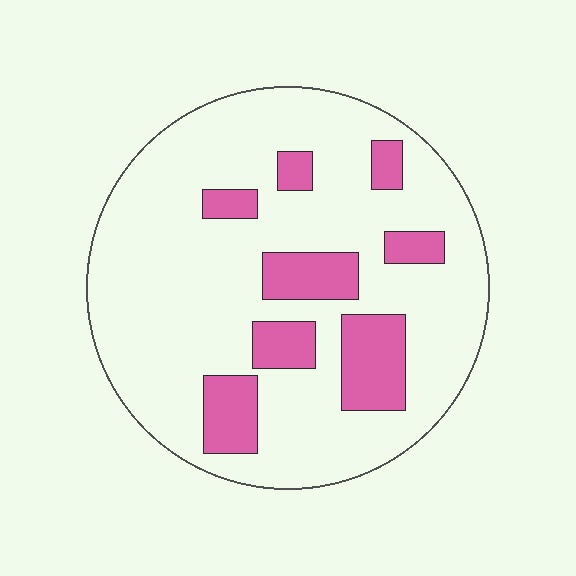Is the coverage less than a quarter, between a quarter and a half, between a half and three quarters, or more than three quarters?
Less than a quarter.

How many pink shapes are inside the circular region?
8.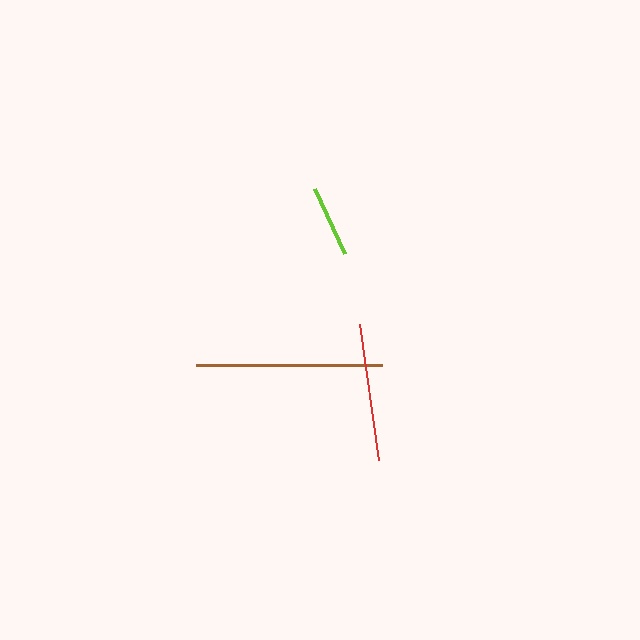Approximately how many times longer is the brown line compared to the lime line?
The brown line is approximately 2.6 times the length of the lime line.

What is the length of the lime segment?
The lime segment is approximately 72 pixels long.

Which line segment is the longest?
The brown line is the longest at approximately 186 pixels.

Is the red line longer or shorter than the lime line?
The red line is longer than the lime line.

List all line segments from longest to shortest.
From longest to shortest: brown, red, lime.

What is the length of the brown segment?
The brown segment is approximately 186 pixels long.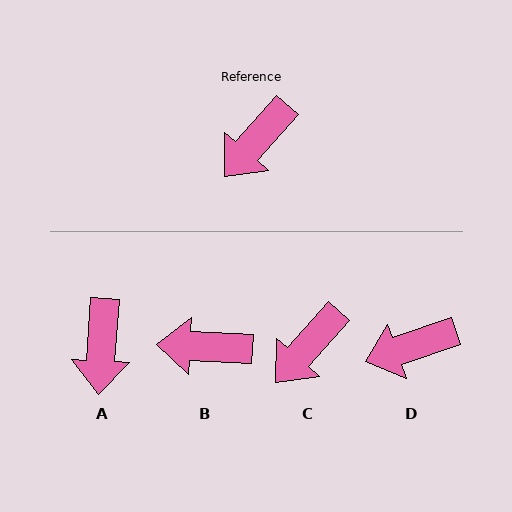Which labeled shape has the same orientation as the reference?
C.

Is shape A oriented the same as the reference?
No, it is off by about 37 degrees.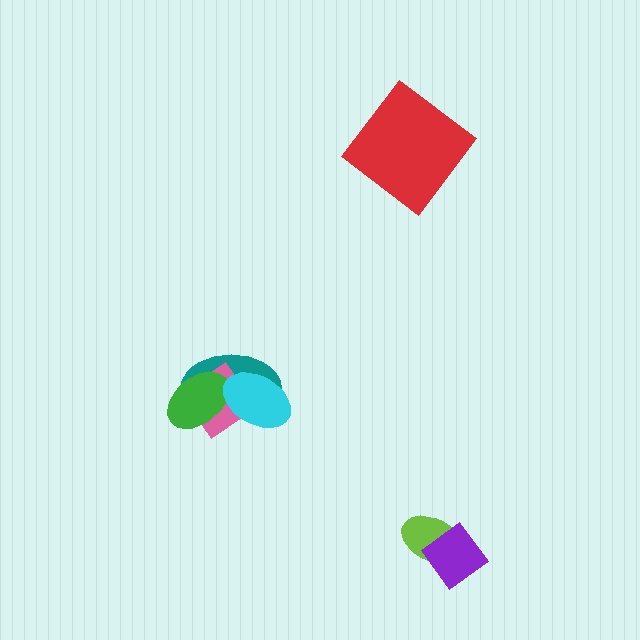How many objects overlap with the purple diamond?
1 object overlaps with the purple diamond.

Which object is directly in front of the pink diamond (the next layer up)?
The green ellipse is directly in front of the pink diamond.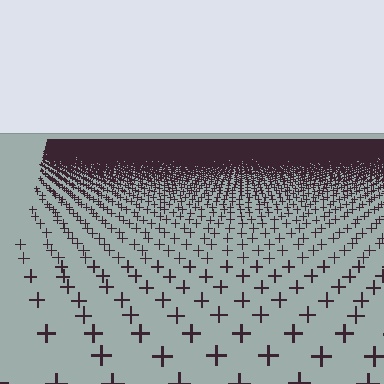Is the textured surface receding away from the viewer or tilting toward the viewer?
The surface is receding away from the viewer. Texture elements get smaller and denser toward the top.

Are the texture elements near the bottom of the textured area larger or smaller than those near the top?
Larger. Near the bottom, elements are closer to the viewer and appear at a bigger on-screen size.